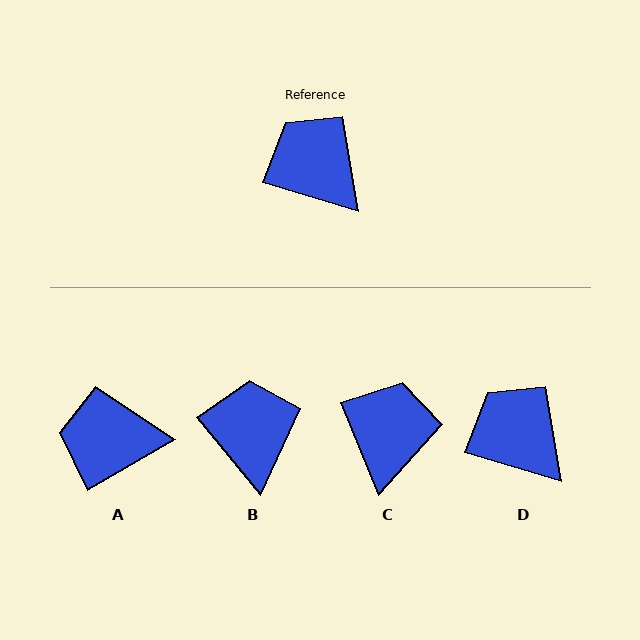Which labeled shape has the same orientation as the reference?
D.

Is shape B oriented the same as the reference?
No, it is off by about 34 degrees.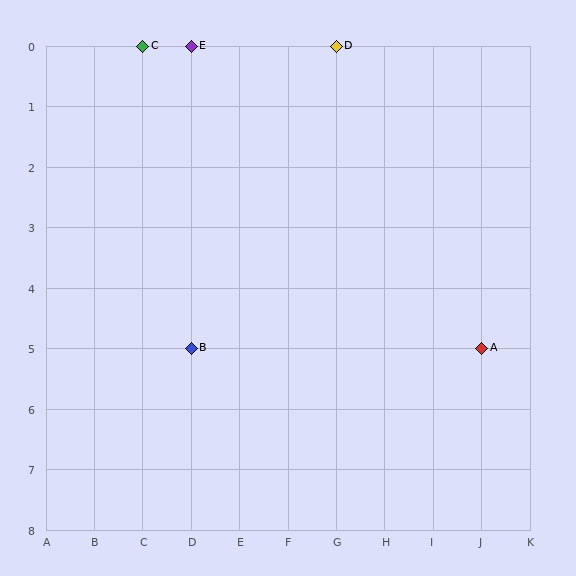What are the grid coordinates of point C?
Point C is at grid coordinates (C, 0).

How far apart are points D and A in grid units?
Points D and A are 3 columns and 5 rows apart (about 5.8 grid units diagonally).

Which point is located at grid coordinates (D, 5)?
Point B is at (D, 5).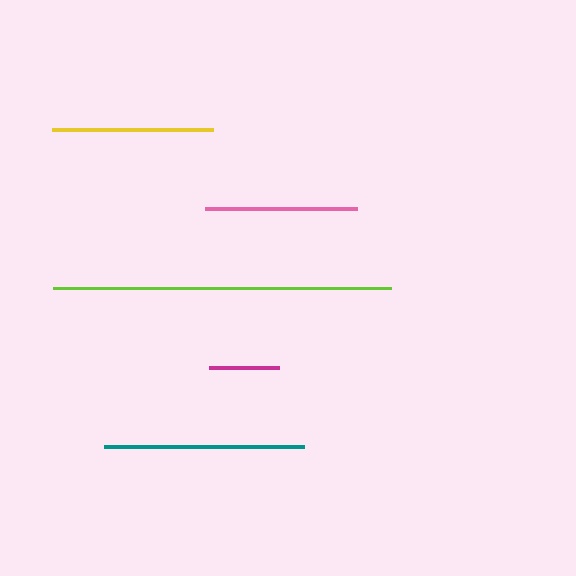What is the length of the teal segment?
The teal segment is approximately 200 pixels long.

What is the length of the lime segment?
The lime segment is approximately 338 pixels long.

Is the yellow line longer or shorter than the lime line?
The lime line is longer than the yellow line.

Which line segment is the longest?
The lime line is the longest at approximately 338 pixels.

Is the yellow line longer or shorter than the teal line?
The teal line is longer than the yellow line.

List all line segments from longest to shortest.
From longest to shortest: lime, teal, yellow, pink, magenta.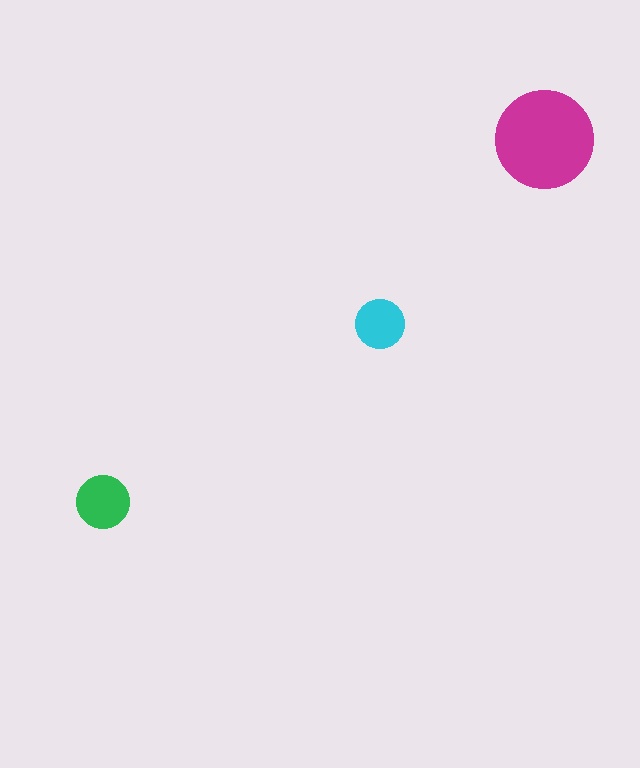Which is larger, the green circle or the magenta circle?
The magenta one.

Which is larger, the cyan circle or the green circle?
The green one.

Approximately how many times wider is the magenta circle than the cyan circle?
About 2 times wider.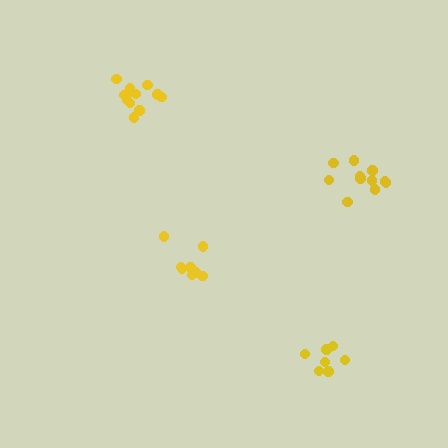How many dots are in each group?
Group 1: 11 dots, Group 2: 7 dots, Group 3: 8 dots, Group 4: 12 dots (38 total).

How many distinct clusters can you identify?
There are 4 distinct clusters.